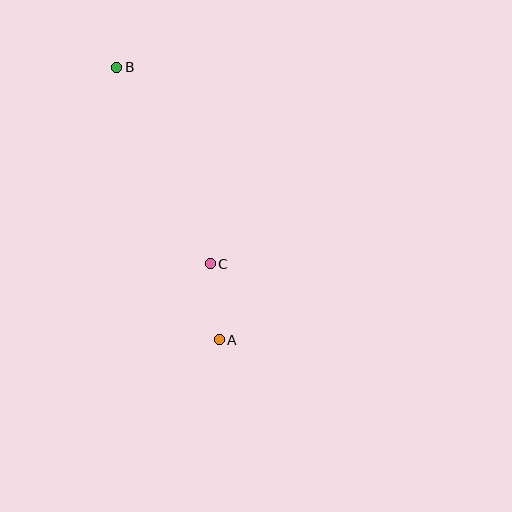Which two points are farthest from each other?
Points A and B are farthest from each other.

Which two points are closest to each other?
Points A and C are closest to each other.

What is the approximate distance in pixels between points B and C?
The distance between B and C is approximately 218 pixels.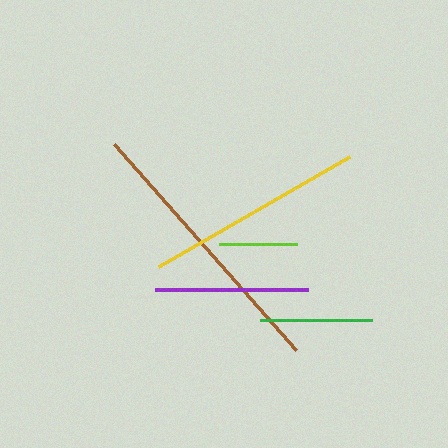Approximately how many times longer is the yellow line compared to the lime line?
The yellow line is approximately 2.8 times the length of the lime line.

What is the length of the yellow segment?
The yellow segment is approximately 220 pixels long.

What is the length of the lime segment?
The lime segment is approximately 78 pixels long.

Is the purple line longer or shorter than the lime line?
The purple line is longer than the lime line.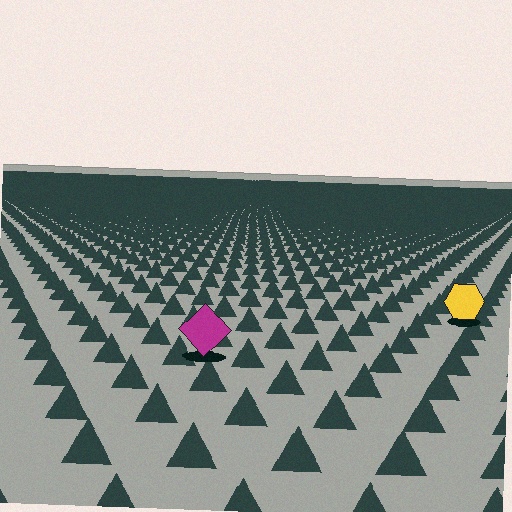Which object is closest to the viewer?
The magenta diamond is closest. The texture marks near it are larger and more spread out.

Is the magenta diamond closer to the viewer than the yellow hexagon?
Yes. The magenta diamond is closer — you can tell from the texture gradient: the ground texture is coarser near it.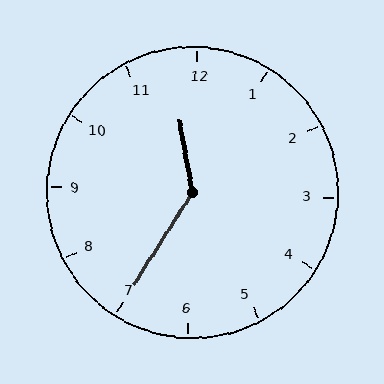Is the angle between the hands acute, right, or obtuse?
It is obtuse.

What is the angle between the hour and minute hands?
Approximately 138 degrees.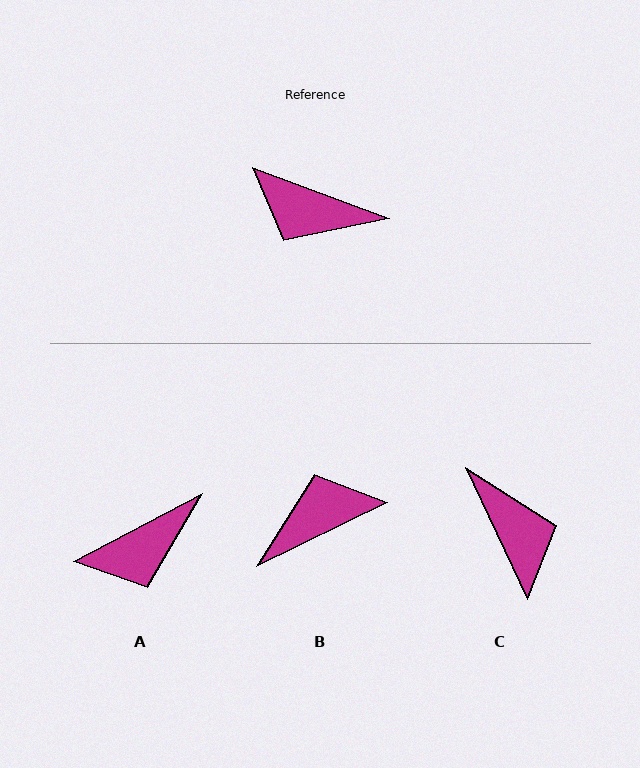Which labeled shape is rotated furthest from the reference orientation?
C, about 135 degrees away.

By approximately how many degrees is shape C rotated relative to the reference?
Approximately 135 degrees counter-clockwise.